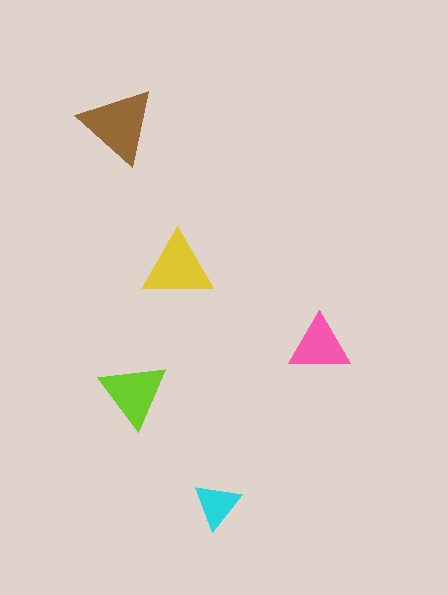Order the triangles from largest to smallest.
the brown one, the yellow one, the lime one, the pink one, the cyan one.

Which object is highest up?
The brown triangle is topmost.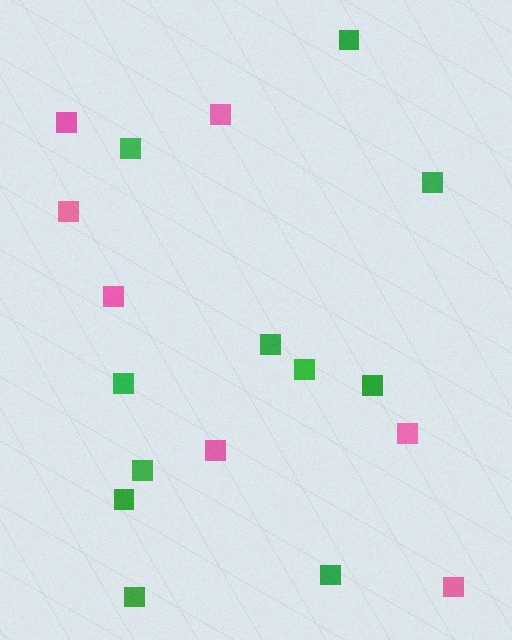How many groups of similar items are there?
There are 2 groups: one group of green squares (11) and one group of pink squares (7).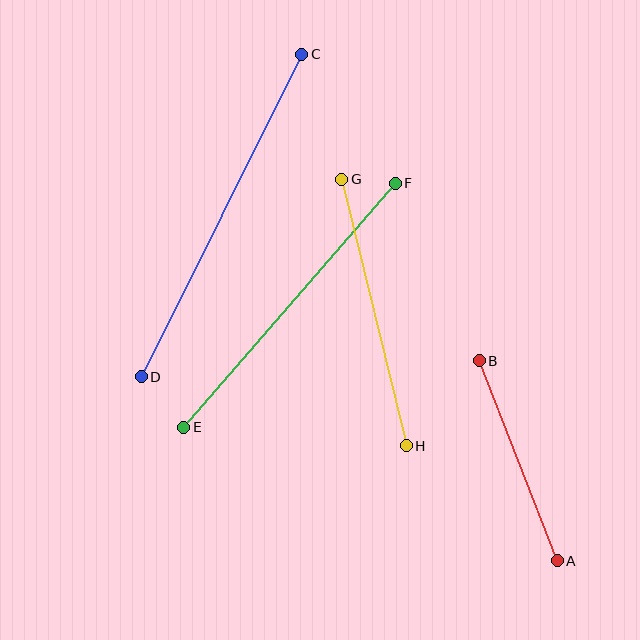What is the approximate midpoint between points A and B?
The midpoint is at approximately (518, 461) pixels.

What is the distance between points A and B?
The distance is approximately 215 pixels.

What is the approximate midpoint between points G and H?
The midpoint is at approximately (374, 312) pixels.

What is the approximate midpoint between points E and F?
The midpoint is at approximately (290, 305) pixels.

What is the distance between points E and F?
The distance is approximately 323 pixels.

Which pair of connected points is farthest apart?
Points C and D are farthest apart.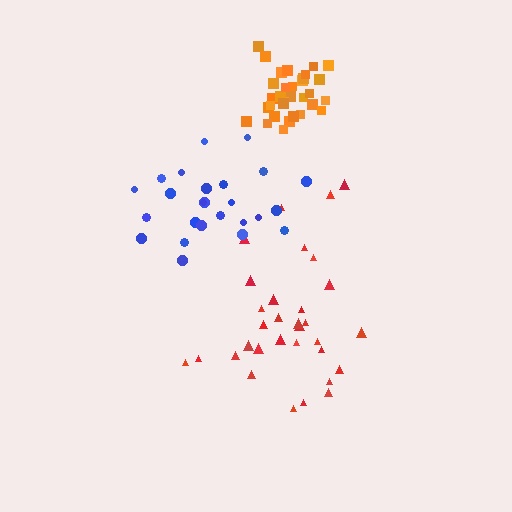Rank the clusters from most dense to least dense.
orange, blue, red.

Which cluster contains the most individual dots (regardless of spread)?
Red (32).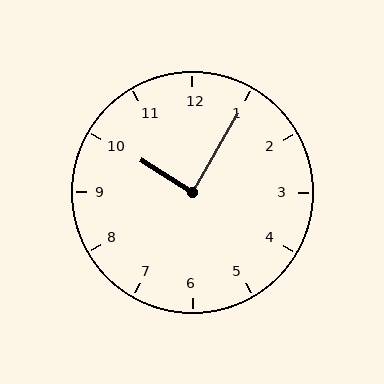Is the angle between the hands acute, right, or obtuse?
It is right.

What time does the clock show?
10:05.